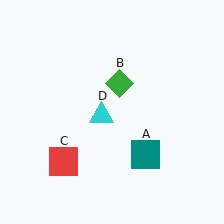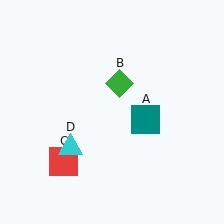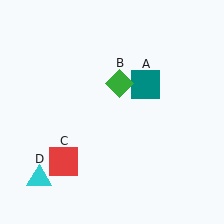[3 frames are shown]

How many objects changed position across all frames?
2 objects changed position: teal square (object A), cyan triangle (object D).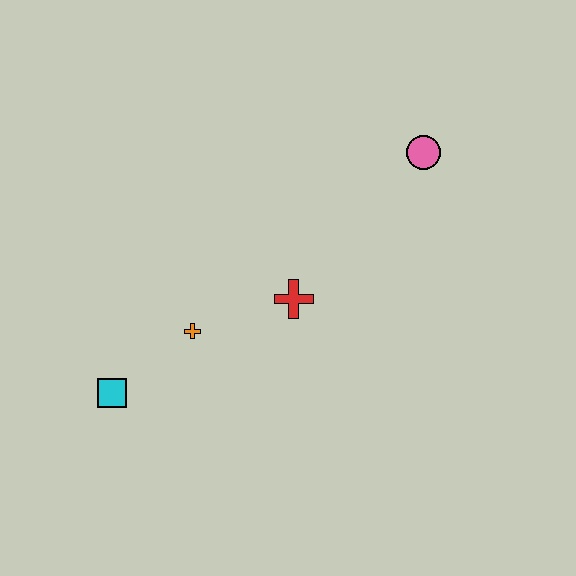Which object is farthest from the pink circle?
The cyan square is farthest from the pink circle.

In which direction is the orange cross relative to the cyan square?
The orange cross is to the right of the cyan square.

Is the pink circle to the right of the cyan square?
Yes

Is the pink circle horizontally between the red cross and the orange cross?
No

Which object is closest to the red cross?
The orange cross is closest to the red cross.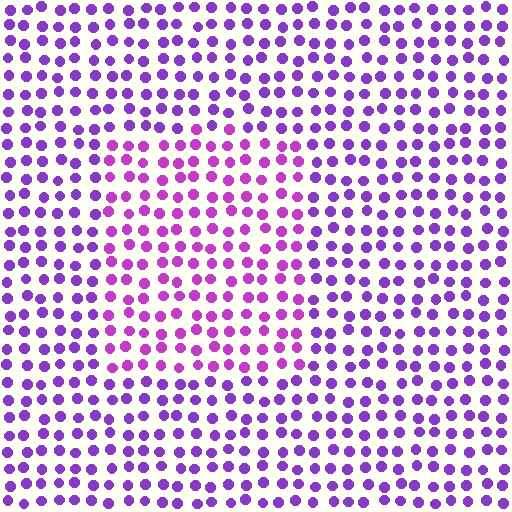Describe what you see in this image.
The image is filled with small purple elements in a uniform arrangement. A rectangle-shaped region is visible where the elements are tinted to a slightly different hue, forming a subtle color boundary.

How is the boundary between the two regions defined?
The boundary is defined purely by a slight shift in hue (about 26 degrees). Spacing, size, and orientation are identical on both sides.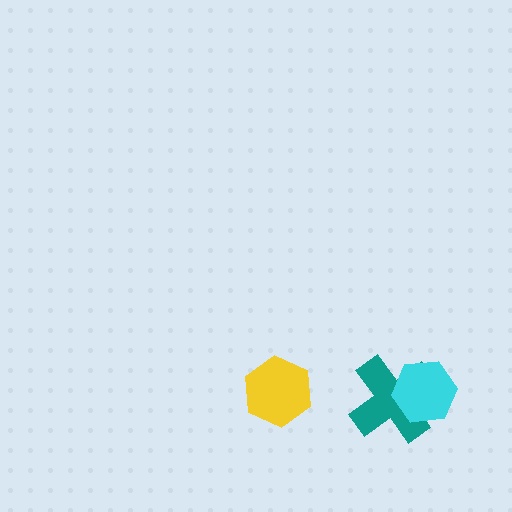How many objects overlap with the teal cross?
1 object overlaps with the teal cross.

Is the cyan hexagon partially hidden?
No, no other shape covers it.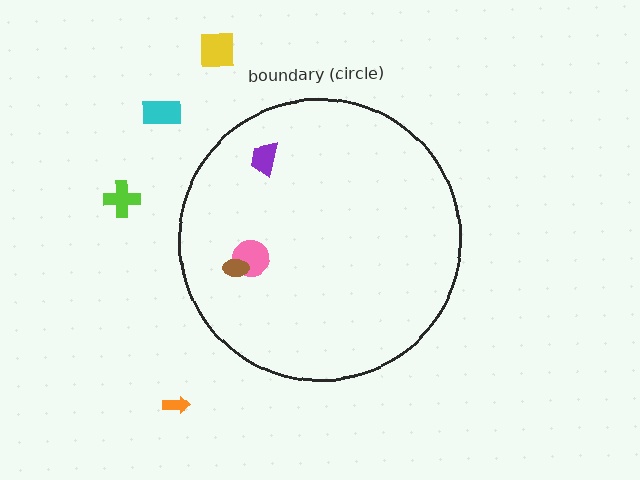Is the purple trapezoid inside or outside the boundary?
Inside.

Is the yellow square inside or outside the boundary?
Outside.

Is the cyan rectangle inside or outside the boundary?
Outside.